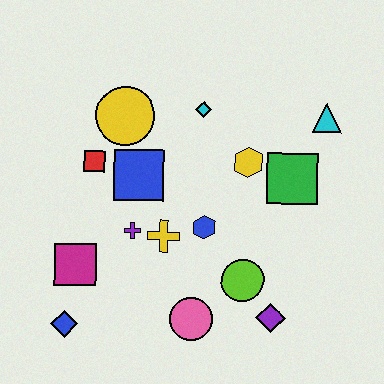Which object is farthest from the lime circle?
The yellow circle is farthest from the lime circle.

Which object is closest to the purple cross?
The yellow cross is closest to the purple cross.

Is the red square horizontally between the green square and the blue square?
No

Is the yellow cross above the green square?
No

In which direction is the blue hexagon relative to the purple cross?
The blue hexagon is to the right of the purple cross.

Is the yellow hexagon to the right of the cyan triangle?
No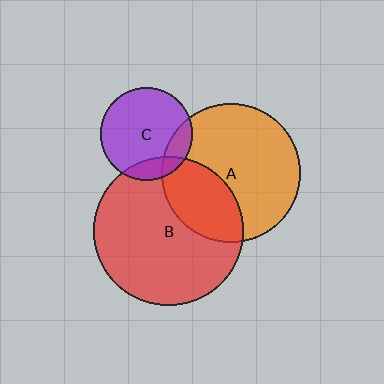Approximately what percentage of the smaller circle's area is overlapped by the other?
Approximately 30%.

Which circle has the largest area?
Circle B (red).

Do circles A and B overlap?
Yes.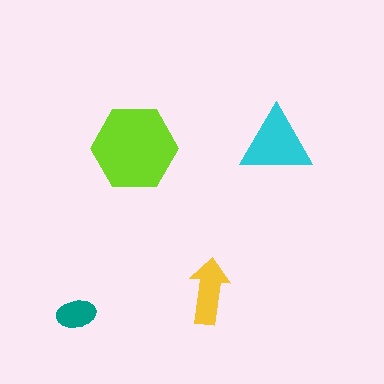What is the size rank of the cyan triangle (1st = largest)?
2nd.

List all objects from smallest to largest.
The teal ellipse, the yellow arrow, the cyan triangle, the lime hexagon.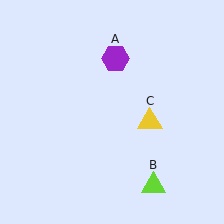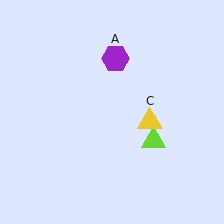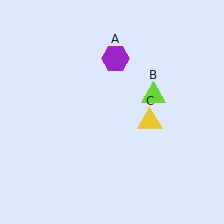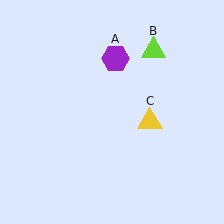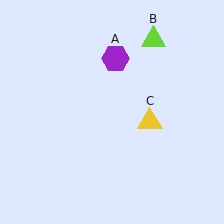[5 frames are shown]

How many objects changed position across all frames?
1 object changed position: lime triangle (object B).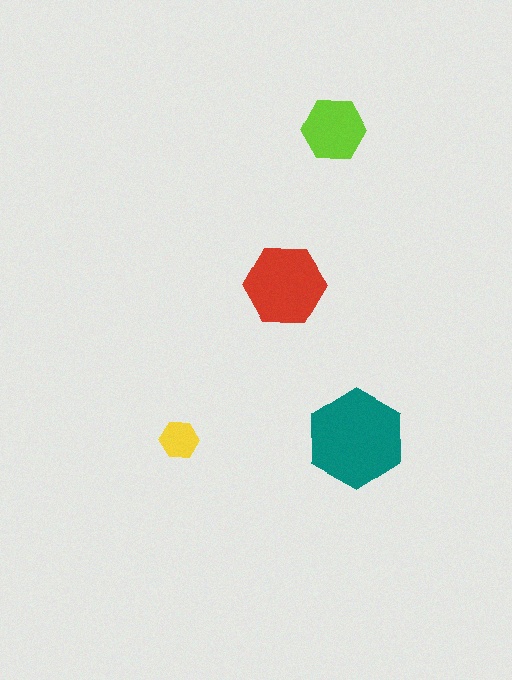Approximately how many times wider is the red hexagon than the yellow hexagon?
About 2 times wider.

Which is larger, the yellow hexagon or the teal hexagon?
The teal one.